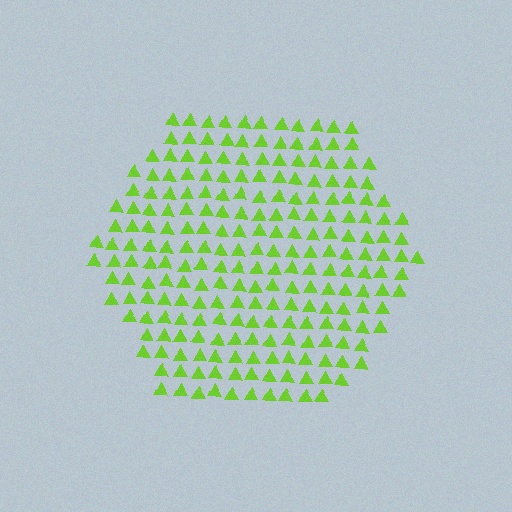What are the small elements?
The small elements are triangles.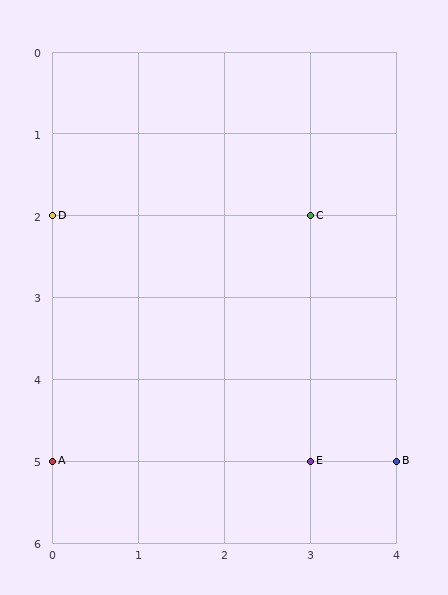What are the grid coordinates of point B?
Point B is at grid coordinates (4, 5).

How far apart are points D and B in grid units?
Points D and B are 4 columns and 3 rows apart (about 5.0 grid units diagonally).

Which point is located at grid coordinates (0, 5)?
Point A is at (0, 5).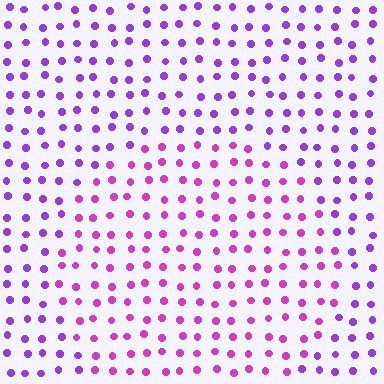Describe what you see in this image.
The image is filled with small purple elements in a uniform arrangement. A circle-shaped region is visible where the elements are tinted to a slightly different hue, forming a subtle color boundary.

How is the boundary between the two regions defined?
The boundary is defined purely by a slight shift in hue (about 31 degrees). Spacing, size, and orientation are identical on both sides.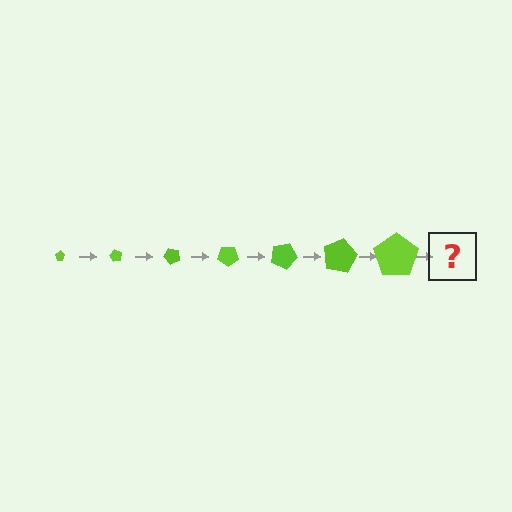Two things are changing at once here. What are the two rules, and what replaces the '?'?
The two rules are that the pentagon grows larger each step and it rotates 60 degrees each step. The '?' should be a pentagon, larger than the previous one and rotated 420 degrees from the start.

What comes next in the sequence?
The next element should be a pentagon, larger than the previous one and rotated 420 degrees from the start.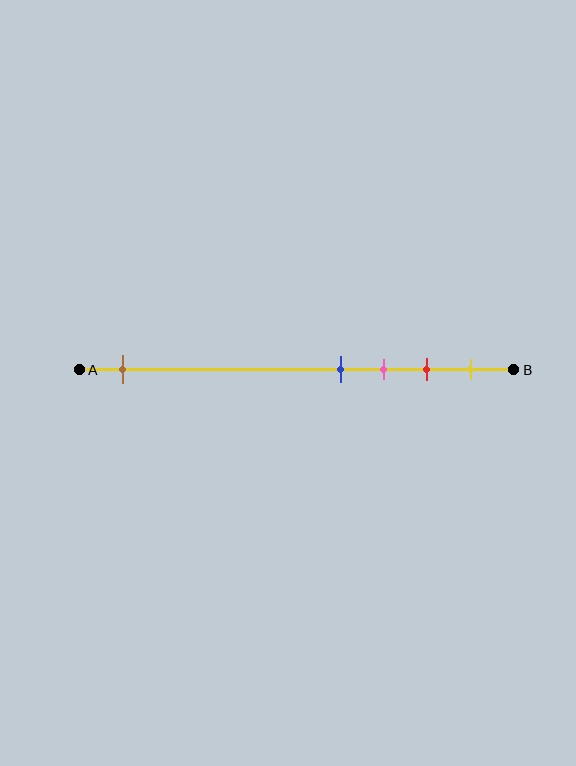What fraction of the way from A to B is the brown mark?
The brown mark is approximately 10% (0.1) of the way from A to B.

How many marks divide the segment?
There are 5 marks dividing the segment.